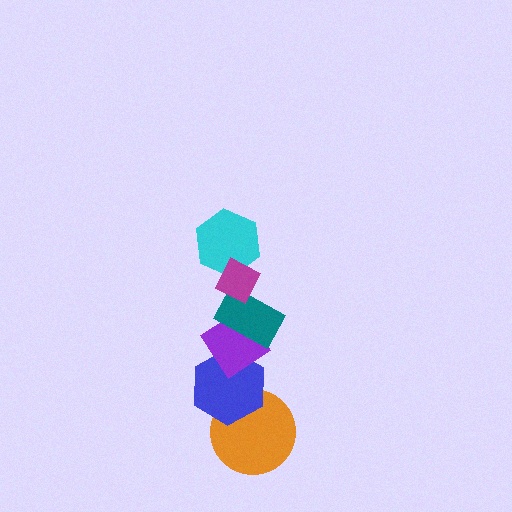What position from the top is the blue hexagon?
The blue hexagon is 5th from the top.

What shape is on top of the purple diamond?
The teal rectangle is on top of the purple diamond.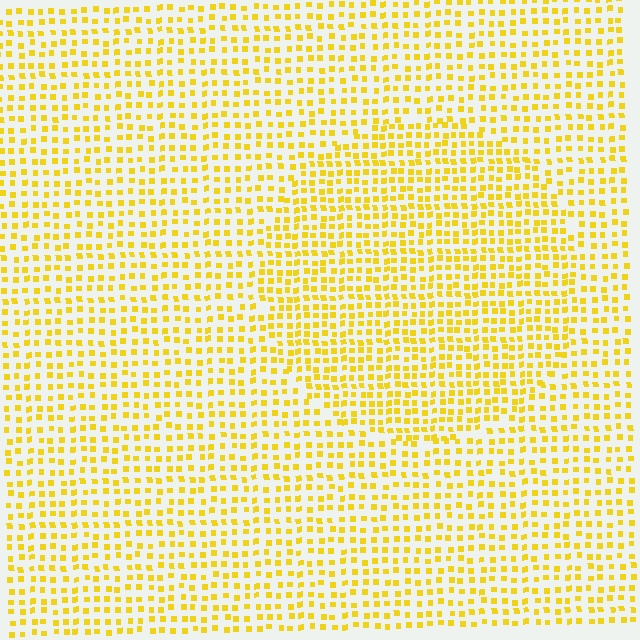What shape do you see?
I see a circle.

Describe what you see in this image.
The image contains small yellow elements arranged at two different densities. A circle-shaped region is visible where the elements are more densely packed than the surrounding area.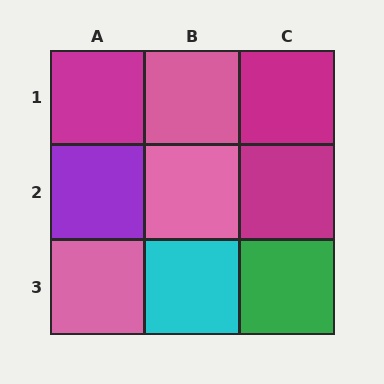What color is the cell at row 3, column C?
Green.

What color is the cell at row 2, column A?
Purple.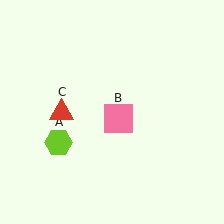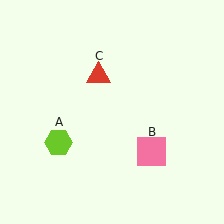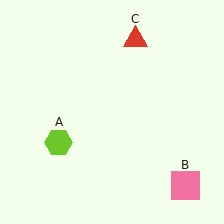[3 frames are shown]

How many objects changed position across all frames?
2 objects changed position: pink square (object B), red triangle (object C).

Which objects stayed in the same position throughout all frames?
Lime hexagon (object A) remained stationary.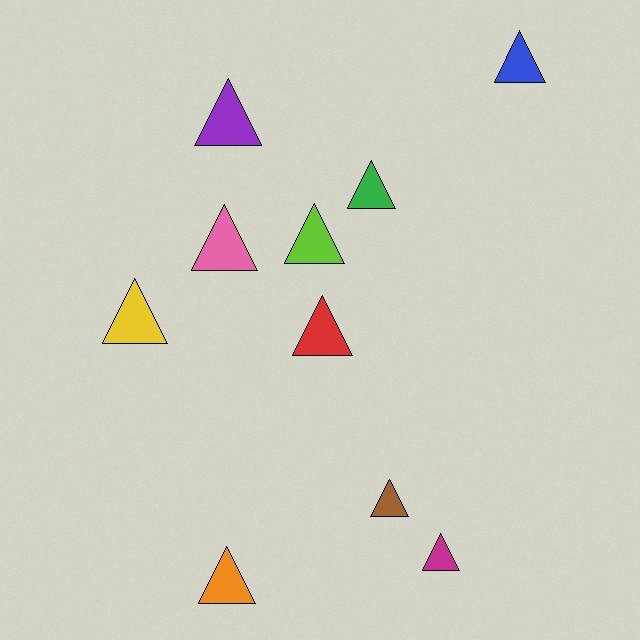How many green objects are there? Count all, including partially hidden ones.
There is 1 green object.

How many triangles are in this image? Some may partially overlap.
There are 10 triangles.